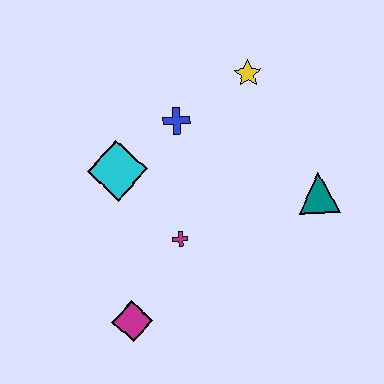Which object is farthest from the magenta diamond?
The yellow star is farthest from the magenta diamond.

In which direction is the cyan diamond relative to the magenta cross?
The cyan diamond is above the magenta cross.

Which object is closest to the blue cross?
The cyan diamond is closest to the blue cross.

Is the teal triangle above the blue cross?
No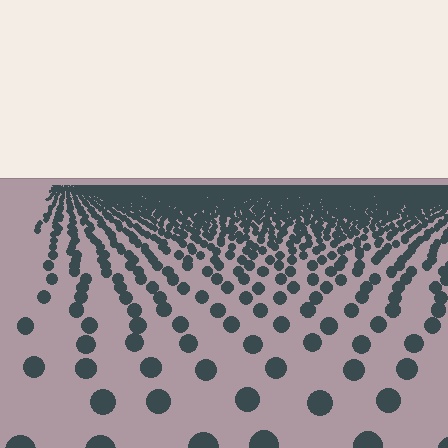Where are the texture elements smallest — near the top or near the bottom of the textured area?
Near the top.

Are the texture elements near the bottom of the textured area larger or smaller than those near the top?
Larger. Near the bottom, elements are closer to the viewer and appear at a bigger on-screen size.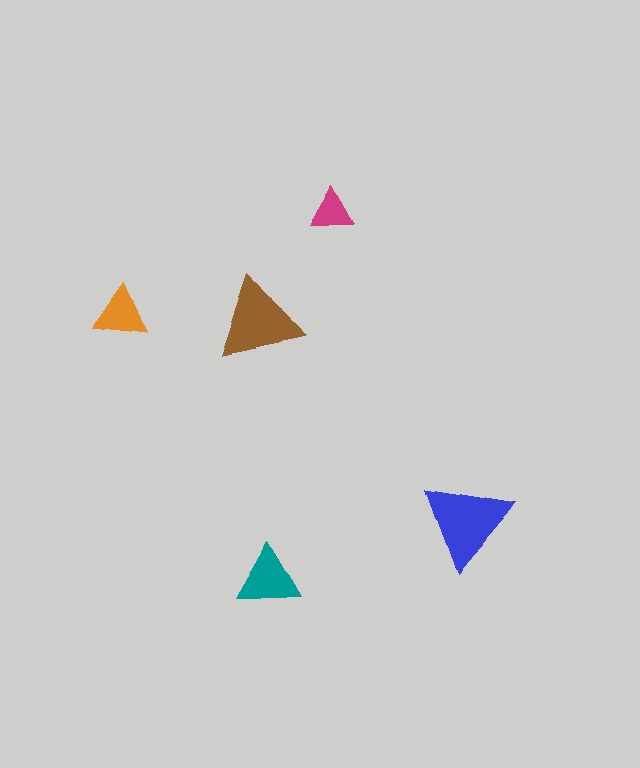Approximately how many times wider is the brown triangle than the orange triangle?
About 1.5 times wider.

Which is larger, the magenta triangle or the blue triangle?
The blue one.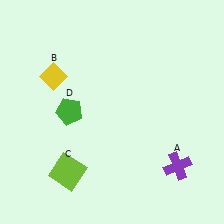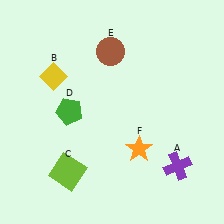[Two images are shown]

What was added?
A brown circle (E), an orange star (F) were added in Image 2.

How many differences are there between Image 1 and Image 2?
There are 2 differences between the two images.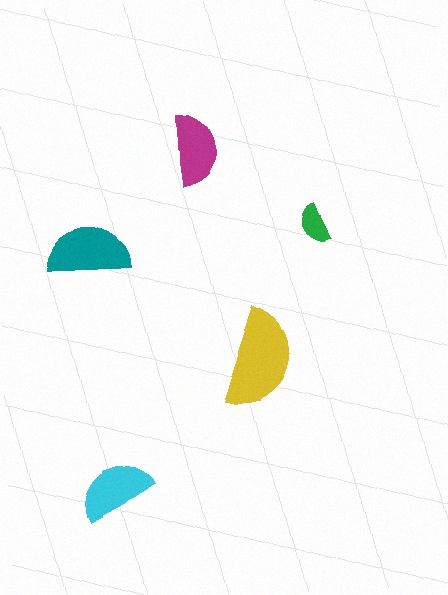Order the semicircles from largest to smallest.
the yellow one, the teal one, the cyan one, the magenta one, the green one.